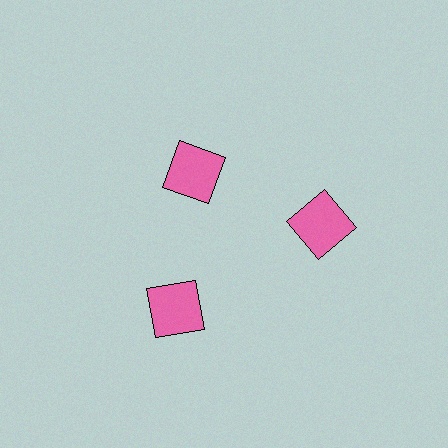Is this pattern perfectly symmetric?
No. The 3 pink squares are arranged in a ring, but one element near the 11 o'clock position is pulled inward toward the center, breaking the 3-fold rotational symmetry.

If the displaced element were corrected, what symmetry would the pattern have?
It would have 3-fold rotational symmetry — the pattern would map onto itself every 120 degrees.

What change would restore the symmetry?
The symmetry would be restored by moving it outward, back onto the ring so that all 3 squares sit at equal angles and equal distance from the center.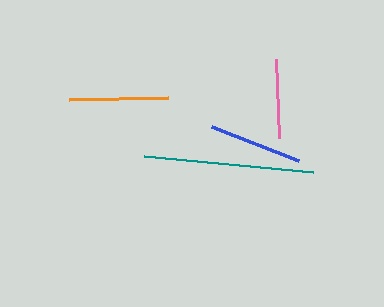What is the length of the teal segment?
The teal segment is approximately 171 pixels long.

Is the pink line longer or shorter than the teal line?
The teal line is longer than the pink line.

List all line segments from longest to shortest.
From longest to shortest: teal, orange, blue, pink.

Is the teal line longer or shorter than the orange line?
The teal line is longer than the orange line.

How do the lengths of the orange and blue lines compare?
The orange and blue lines are approximately the same length.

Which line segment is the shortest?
The pink line is the shortest at approximately 79 pixels.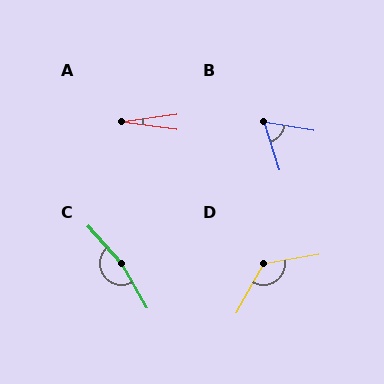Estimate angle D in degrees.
Approximately 129 degrees.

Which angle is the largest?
C, at approximately 168 degrees.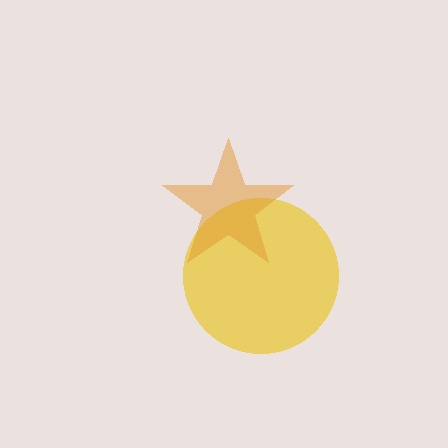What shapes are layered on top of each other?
The layered shapes are: a yellow circle, an orange star.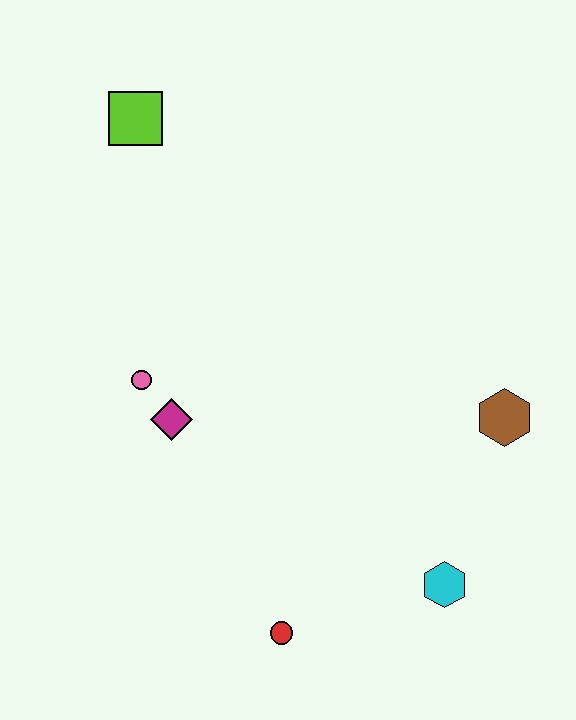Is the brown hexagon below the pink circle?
Yes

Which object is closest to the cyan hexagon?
The red circle is closest to the cyan hexagon.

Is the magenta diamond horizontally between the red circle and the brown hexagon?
No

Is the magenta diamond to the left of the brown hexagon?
Yes